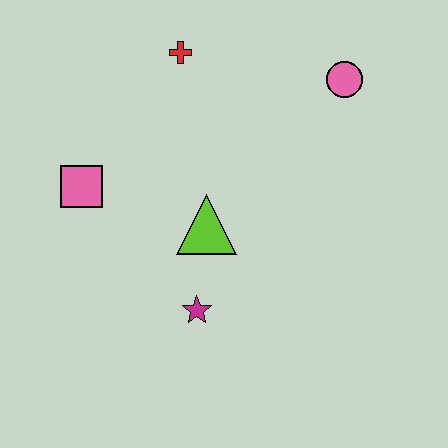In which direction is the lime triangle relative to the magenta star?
The lime triangle is above the magenta star.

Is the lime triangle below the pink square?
Yes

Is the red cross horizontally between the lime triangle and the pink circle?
No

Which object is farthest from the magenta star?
The pink circle is farthest from the magenta star.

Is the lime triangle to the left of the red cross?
No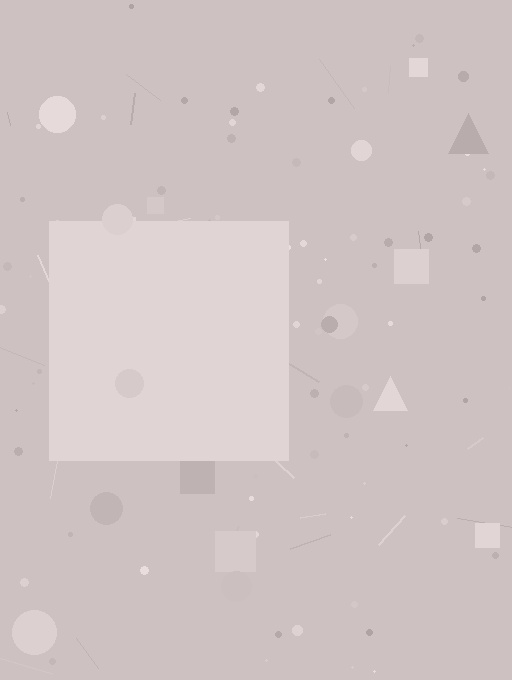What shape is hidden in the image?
A square is hidden in the image.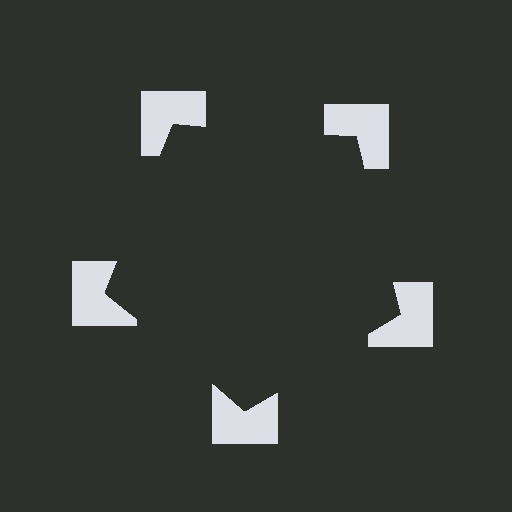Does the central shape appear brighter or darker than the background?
It typically appears slightly darker than the background, even though no actual brightness change is drawn.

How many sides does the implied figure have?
5 sides.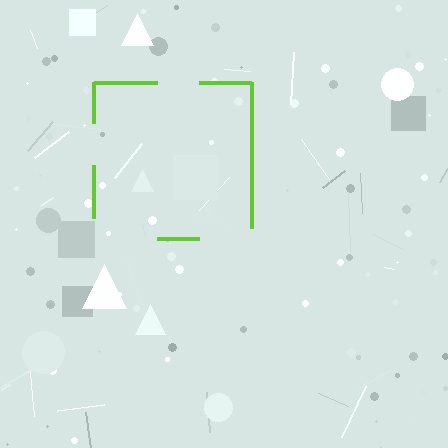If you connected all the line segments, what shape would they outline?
They would outline a square.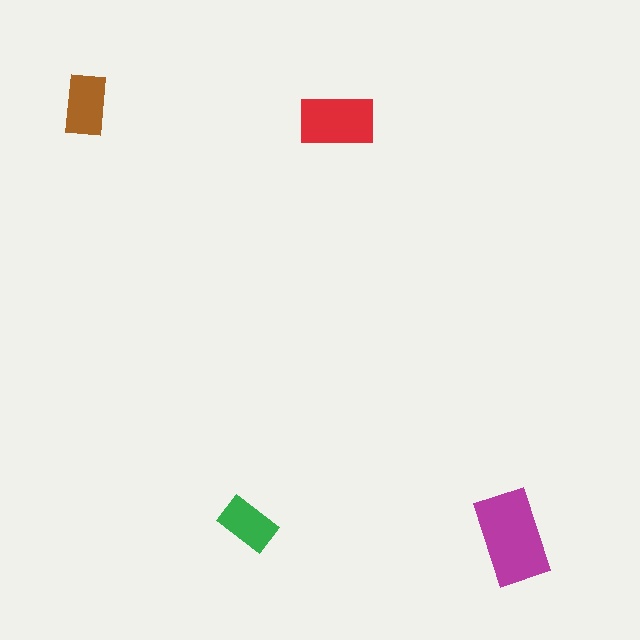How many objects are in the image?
There are 4 objects in the image.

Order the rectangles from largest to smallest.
the magenta one, the red one, the brown one, the green one.